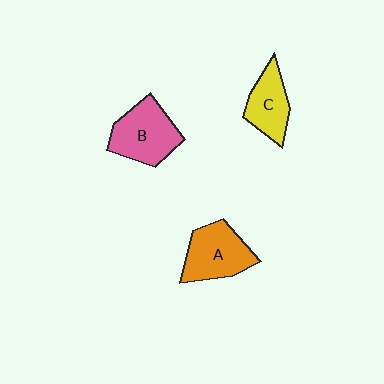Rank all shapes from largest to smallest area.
From largest to smallest: B (pink), A (orange), C (yellow).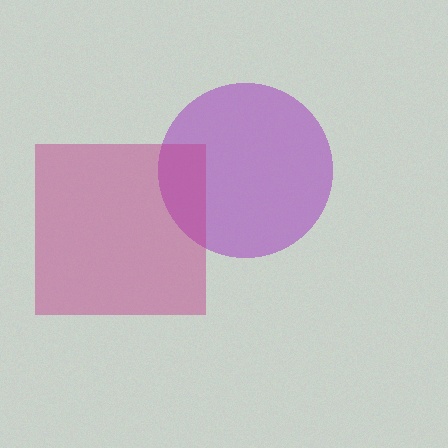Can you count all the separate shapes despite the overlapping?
Yes, there are 2 separate shapes.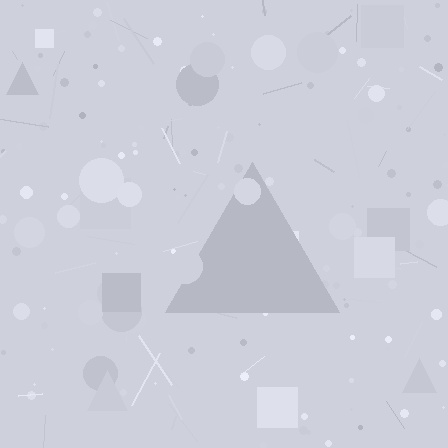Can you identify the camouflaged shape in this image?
The camouflaged shape is a triangle.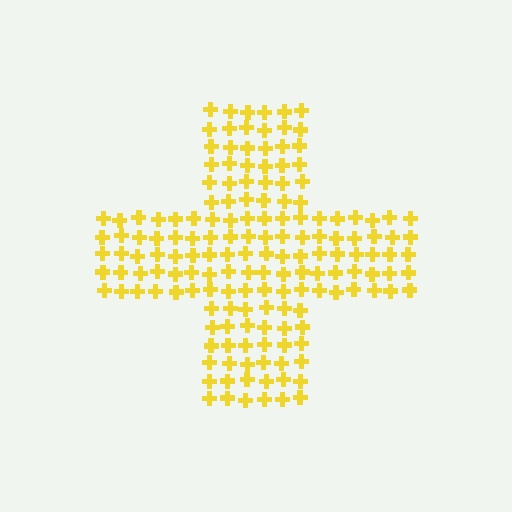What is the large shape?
The large shape is a cross.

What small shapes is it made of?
It is made of small crosses.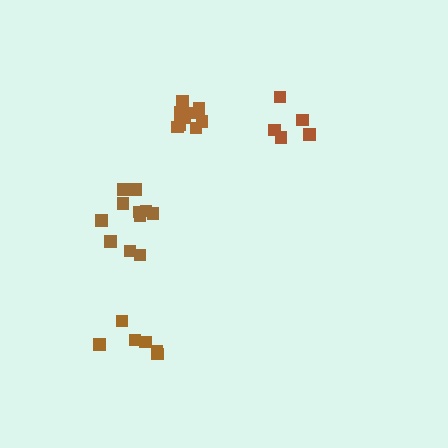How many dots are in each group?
Group 1: 5 dots, Group 2: 10 dots, Group 3: 6 dots, Group 4: 11 dots (32 total).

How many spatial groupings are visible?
There are 4 spatial groupings.